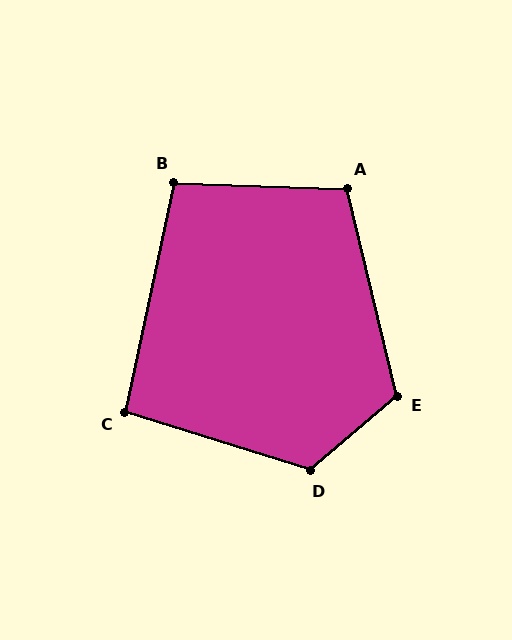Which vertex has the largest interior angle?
D, at approximately 122 degrees.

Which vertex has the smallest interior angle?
C, at approximately 96 degrees.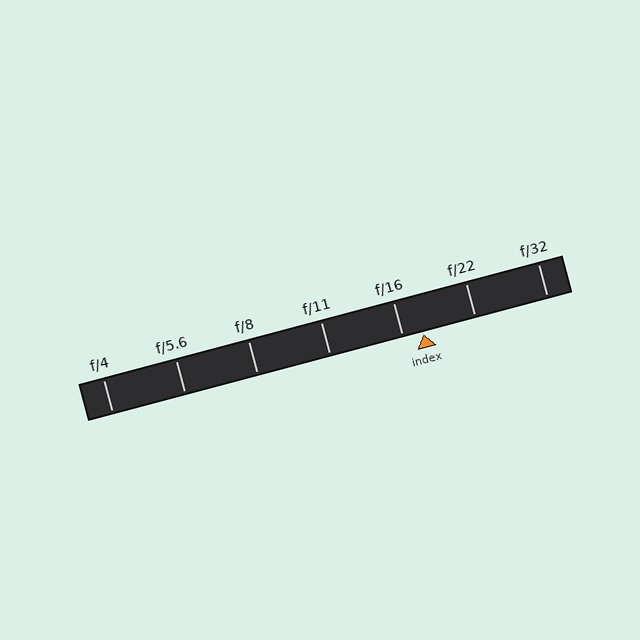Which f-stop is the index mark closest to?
The index mark is closest to f/16.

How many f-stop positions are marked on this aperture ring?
There are 7 f-stop positions marked.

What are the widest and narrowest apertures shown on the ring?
The widest aperture shown is f/4 and the narrowest is f/32.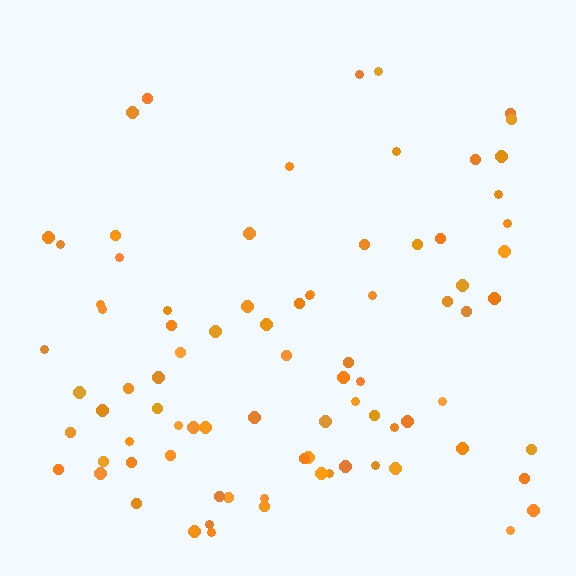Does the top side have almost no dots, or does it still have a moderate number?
Still a moderate number, just noticeably fewer than the bottom.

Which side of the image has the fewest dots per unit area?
The top.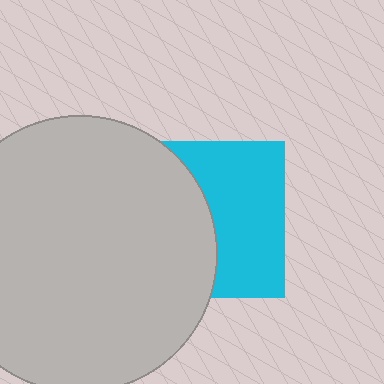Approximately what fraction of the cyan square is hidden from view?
Roughly 49% of the cyan square is hidden behind the light gray circle.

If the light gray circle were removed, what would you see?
You would see the complete cyan square.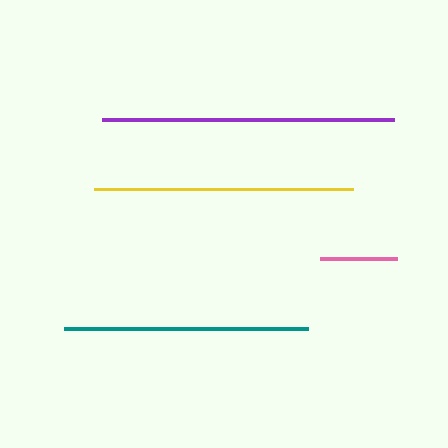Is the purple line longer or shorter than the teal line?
The purple line is longer than the teal line.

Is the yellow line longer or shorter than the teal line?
The yellow line is longer than the teal line.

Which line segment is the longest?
The purple line is the longest at approximately 293 pixels.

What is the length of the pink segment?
The pink segment is approximately 76 pixels long.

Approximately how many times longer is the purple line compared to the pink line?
The purple line is approximately 3.8 times the length of the pink line.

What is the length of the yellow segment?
The yellow segment is approximately 259 pixels long.